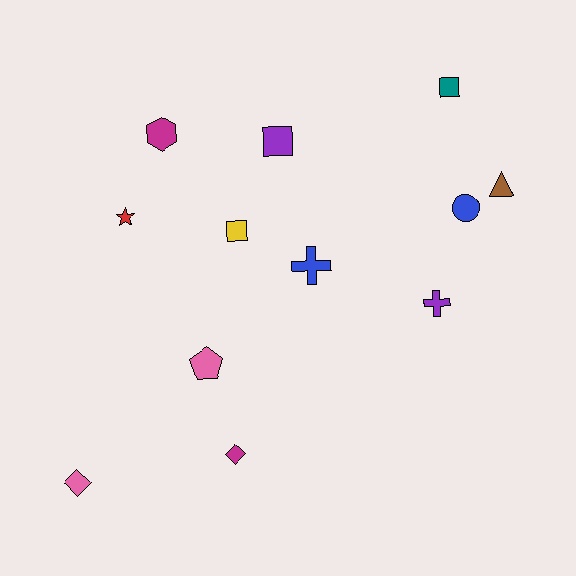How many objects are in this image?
There are 12 objects.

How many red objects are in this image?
There is 1 red object.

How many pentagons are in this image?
There is 1 pentagon.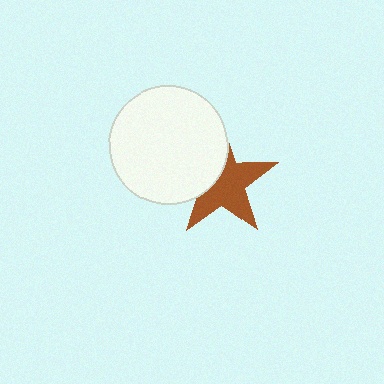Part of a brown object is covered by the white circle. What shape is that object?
It is a star.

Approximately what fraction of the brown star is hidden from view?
Roughly 36% of the brown star is hidden behind the white circle.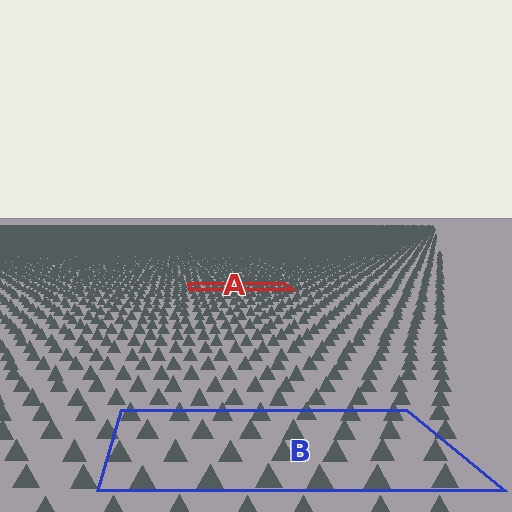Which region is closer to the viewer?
Region B is closer. The texture elements there are larger and more spread out.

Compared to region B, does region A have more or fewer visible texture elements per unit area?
Region A has more texture elements per unit area — they are packed more densely because it is farther away.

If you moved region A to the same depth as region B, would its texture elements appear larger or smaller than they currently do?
They would appear larger. At a closer depth, the same texture elements are projected at a bigger on-screen size.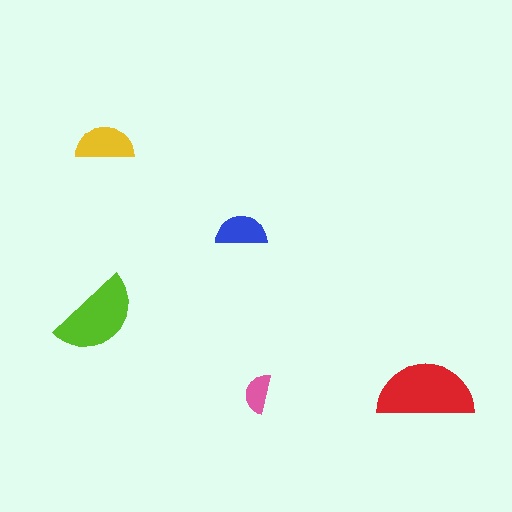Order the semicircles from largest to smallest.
the red one, the lime one, the yellow one, the blue one, the pink one.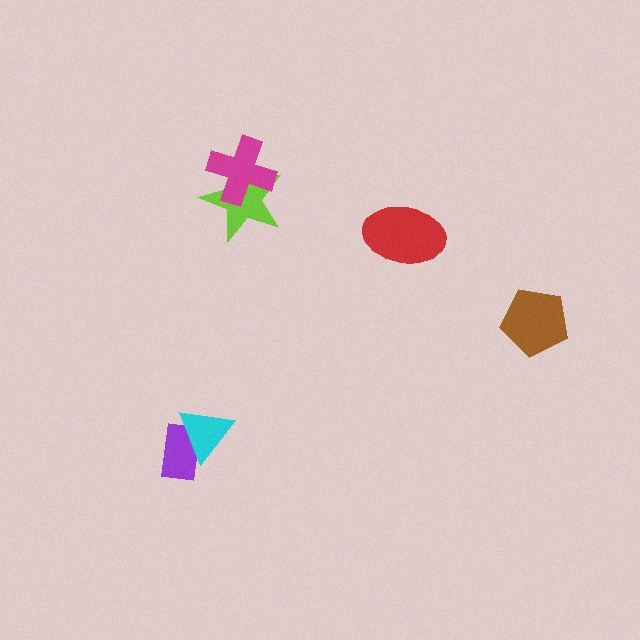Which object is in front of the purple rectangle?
The cyan triangle is in front of the purple rectangle.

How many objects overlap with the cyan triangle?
1 object overlaps with the cyan triangle.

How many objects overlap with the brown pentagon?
0 objects overlap with the brown pentagon.